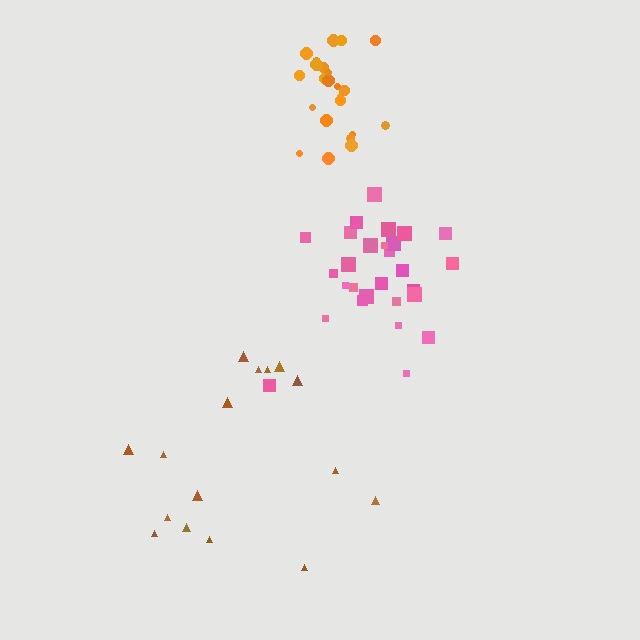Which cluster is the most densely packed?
Orange.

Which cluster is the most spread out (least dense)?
Brown.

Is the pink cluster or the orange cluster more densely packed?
Orange.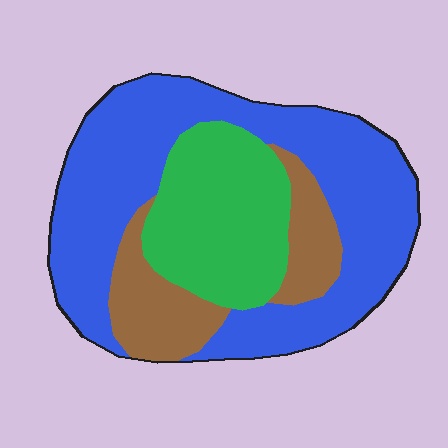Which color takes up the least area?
Brown, at roughly 20%.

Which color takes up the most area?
Blue, at roughly 55%.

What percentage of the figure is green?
Green takes up about one quarter (1/4) of the figure.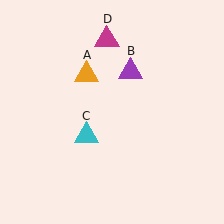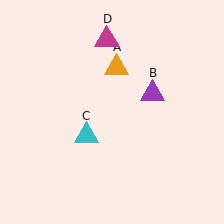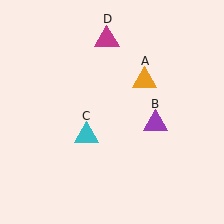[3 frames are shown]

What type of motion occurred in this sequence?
The orange triangle (object A), purple triangle (object B) rotated clockwise around the center of the scene.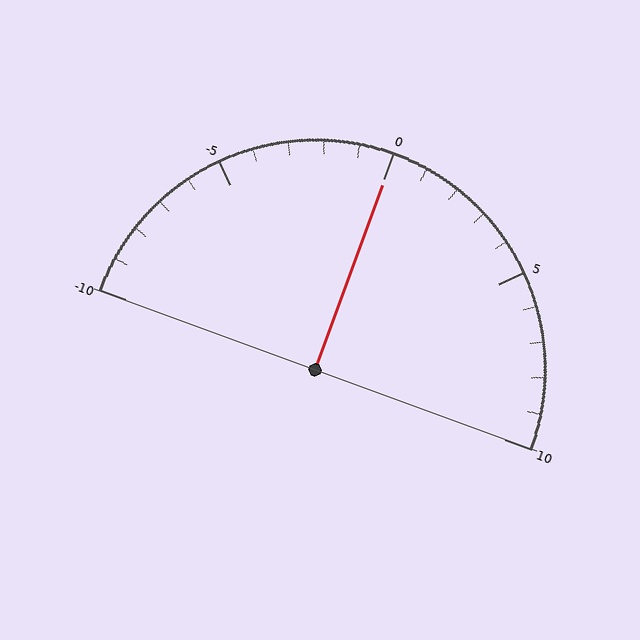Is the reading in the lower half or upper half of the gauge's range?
The reading is in the upper half of the range (-10 to 10).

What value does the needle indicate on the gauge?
The needle indicates approximately 0.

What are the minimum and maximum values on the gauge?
The gauge ranges from -10 to 10.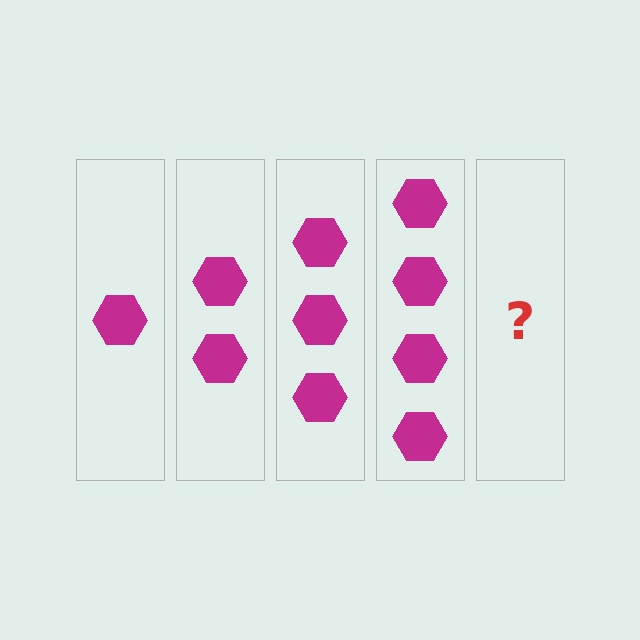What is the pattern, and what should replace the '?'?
The pattern is that each step adds one more hexagon. The '?' should be 5 hexagons.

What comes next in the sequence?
The next element should be 5 hexagons.